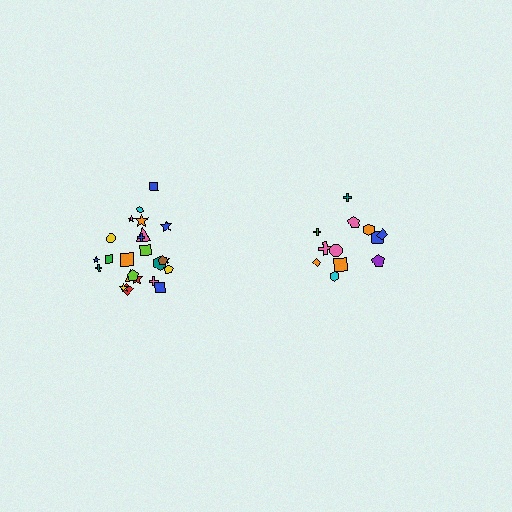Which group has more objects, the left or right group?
The left group.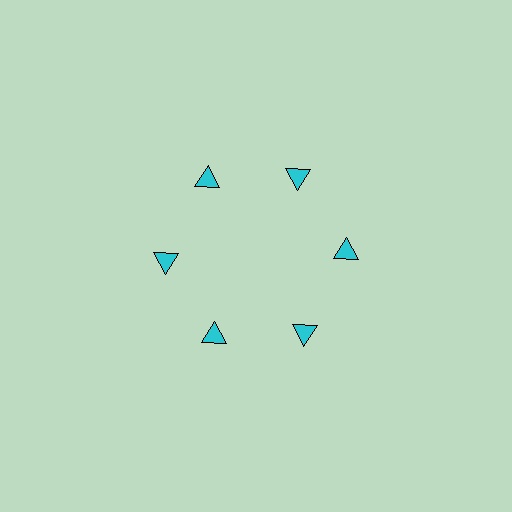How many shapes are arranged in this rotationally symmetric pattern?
There are 6 shapes, arranged in 6 groups of 1.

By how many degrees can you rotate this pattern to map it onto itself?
The pattern maps onto itself every 60 degrees of rotation.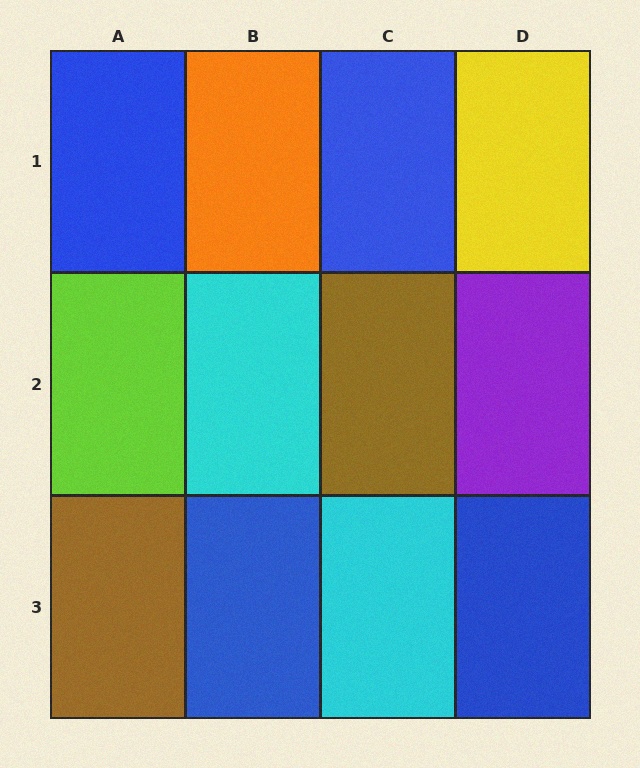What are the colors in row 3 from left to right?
Brown, blue, cyan, blue.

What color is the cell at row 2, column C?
Brown.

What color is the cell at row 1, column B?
Orange.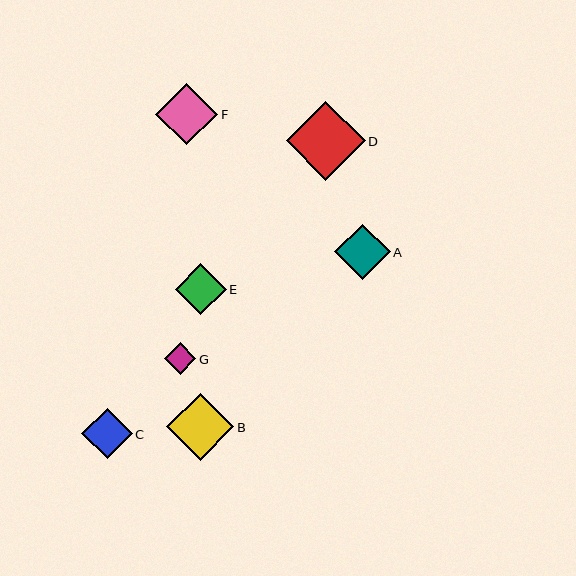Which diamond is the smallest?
Diamond G is the smallest with a size of approximately 32 pixels.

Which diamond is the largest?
Diamond D is the largest with a size of approximately 79 pixels.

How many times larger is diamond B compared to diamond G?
Diamond B is approximately 2.1 times the size of diamond G.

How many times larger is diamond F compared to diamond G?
Diamond F is approximately 1.9 times the size of diamond G.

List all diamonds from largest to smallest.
From largest to smallest: D, B, F, A, E, C, G.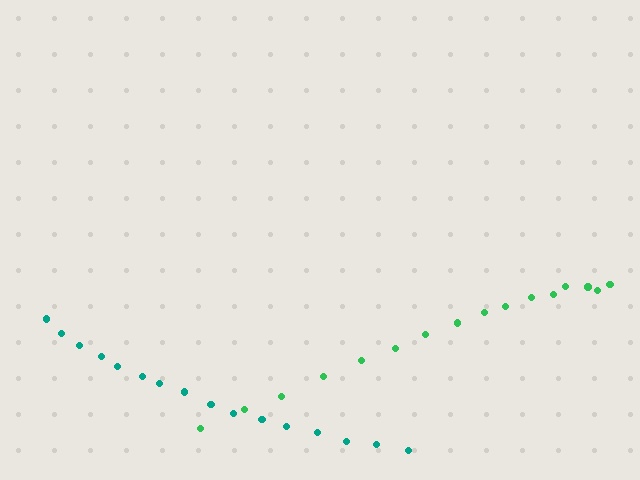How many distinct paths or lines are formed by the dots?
There are 2 distinct paths.